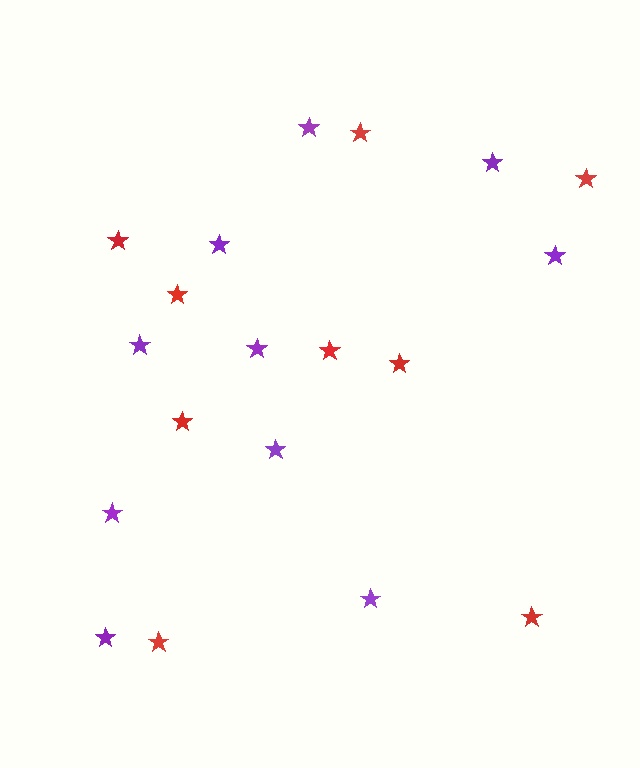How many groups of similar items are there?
There are 2 groups: one group of red stars (9) and one group of purple stars (10).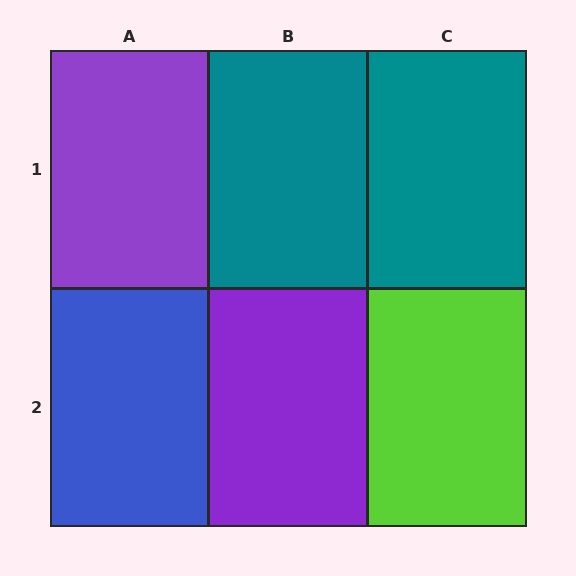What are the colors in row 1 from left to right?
Purple, teal, teal.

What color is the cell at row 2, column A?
Blue.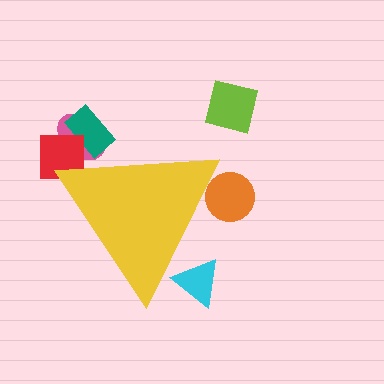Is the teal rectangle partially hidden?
Yes, the teal rectangle is partially hidden behind the yellow triangle.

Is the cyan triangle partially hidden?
Yes, the cyan triangle is partially hidden behind the yellow triangle.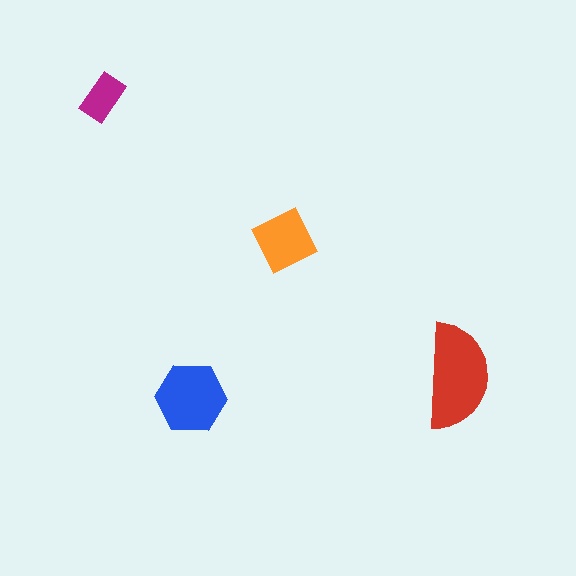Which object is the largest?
The red semicircle.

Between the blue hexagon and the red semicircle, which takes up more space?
The red semicircle.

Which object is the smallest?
The magenta rectangle.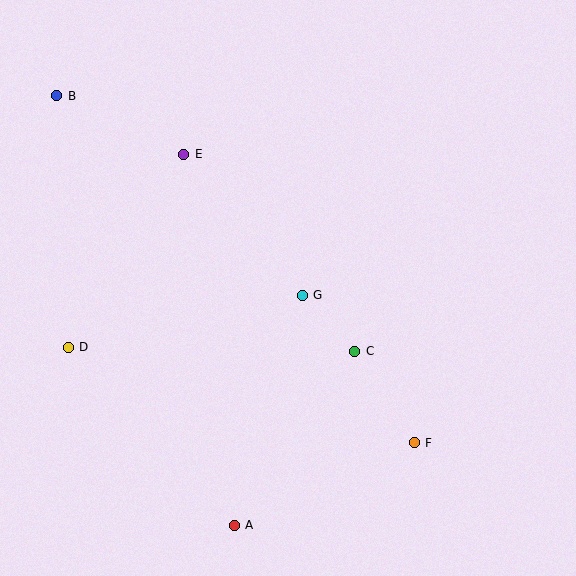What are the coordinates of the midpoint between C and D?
The midpoint between C and D is at (211, 349).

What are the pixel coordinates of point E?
Point E is at (184, 154).